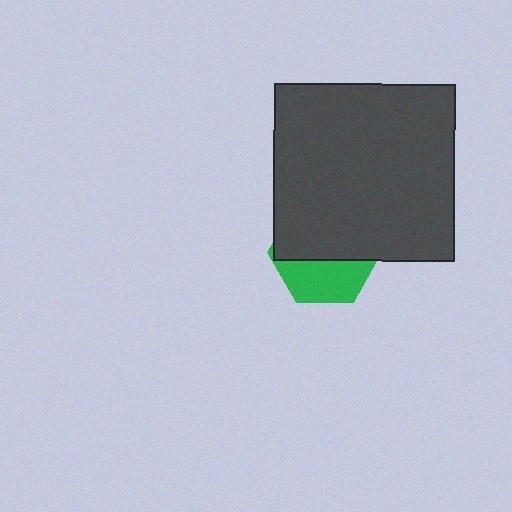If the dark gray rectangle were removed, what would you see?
You would see the complete green hexagon.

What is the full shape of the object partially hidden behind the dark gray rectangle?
The partially hidden object is a green hexagon.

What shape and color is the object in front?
The object in front is a dark gray rectangle.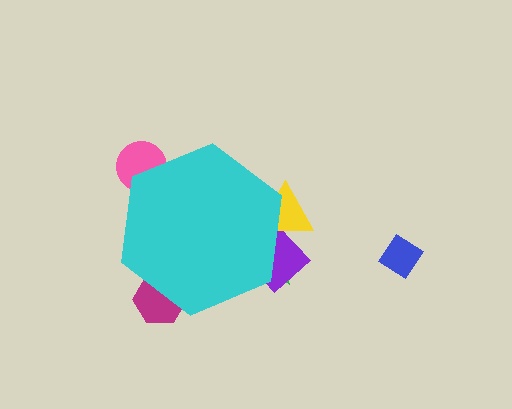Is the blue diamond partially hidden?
No, the blue diamond is fully visible.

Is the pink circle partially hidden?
Yes, the pink circle is partially hidden behind the cyan hexagon.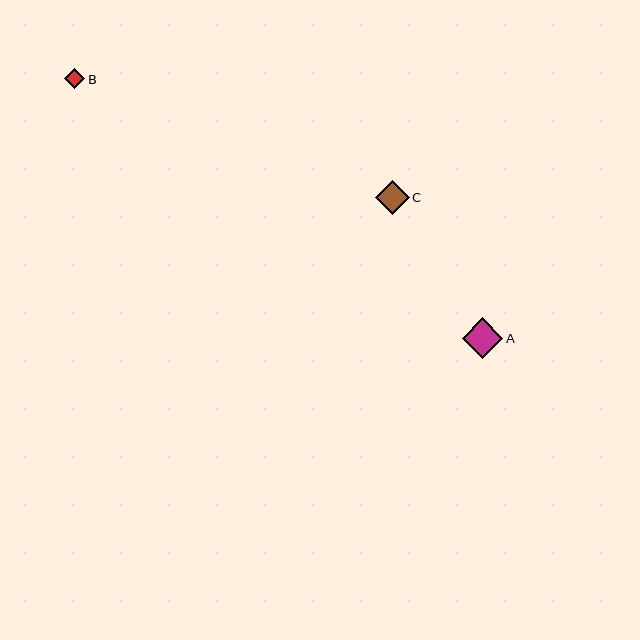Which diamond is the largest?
Diamond A is the largest with a size of approximately 40 pixels.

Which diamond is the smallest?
Diamond B is the smallest with a size of approximately 20 pixels.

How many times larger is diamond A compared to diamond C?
Diamond A is approximately 1.2 times the size of diamond C.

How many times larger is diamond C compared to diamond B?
Diamond C is approximately 1.7 times the size of diamond B.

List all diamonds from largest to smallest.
From largest to smallest: A, C, B.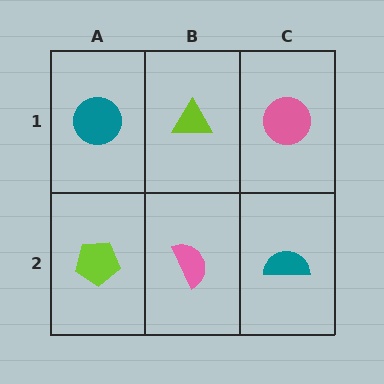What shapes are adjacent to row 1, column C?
A teal semicircle (row 2, column C), a lime triangle (row 1, column B).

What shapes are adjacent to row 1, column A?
A lime pentagon (row 2, column A), a lime triangle (row 1, column B).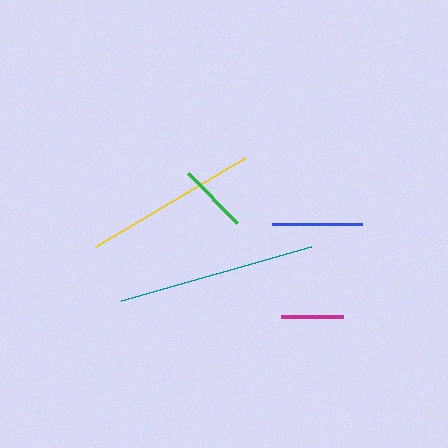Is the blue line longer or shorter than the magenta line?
The blue line is longer than the magenta line.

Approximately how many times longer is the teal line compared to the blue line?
The teal line is approximately 2.2 times the length of the blue line.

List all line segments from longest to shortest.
From longest to shortest: teal, yellow, blue, green, magenta.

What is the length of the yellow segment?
The yellow segment is approximately 174 pixels long.